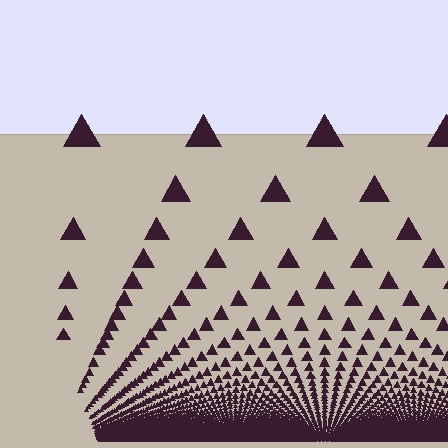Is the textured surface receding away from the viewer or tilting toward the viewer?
The surface appears to tilt toward the viewer. Texture elements get larger and sparser toward the top.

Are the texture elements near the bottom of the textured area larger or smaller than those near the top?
Smaller. The gradient is inverted — elements near the bottom are smaller and denser.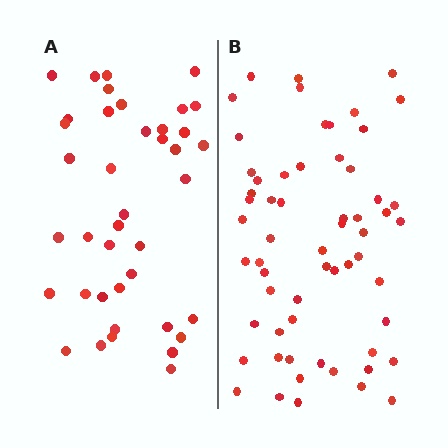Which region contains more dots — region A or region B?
Region B (the right region) has more dots.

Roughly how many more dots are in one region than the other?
Region B has approximately 20 more dots than region A.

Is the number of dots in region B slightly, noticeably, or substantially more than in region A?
Region B has substantially more. The ratio is roughly 1.5 to 1.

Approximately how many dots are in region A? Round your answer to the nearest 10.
About 40 dots.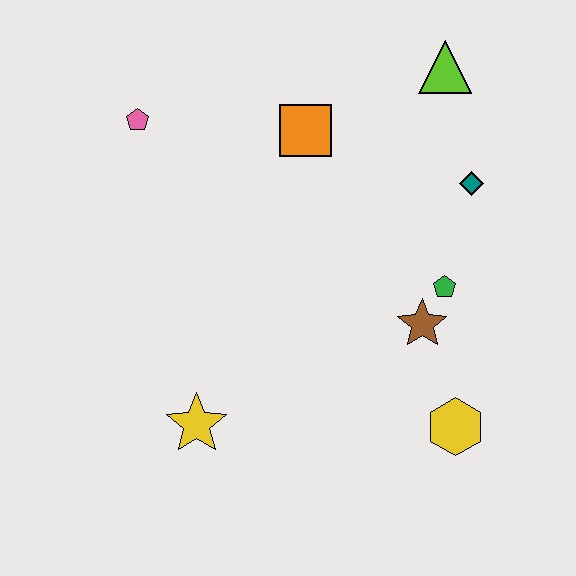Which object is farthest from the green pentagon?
The pink pentagon is farthest from the green pentagon.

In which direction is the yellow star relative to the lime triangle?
The yellow star is below the lime triangle.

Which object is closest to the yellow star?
The brown star is closest to the yellow star.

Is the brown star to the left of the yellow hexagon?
Yes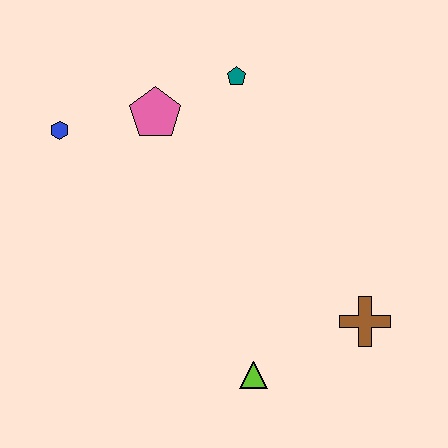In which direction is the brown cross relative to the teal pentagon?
The brown cross is below the teal pentagon.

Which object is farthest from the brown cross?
The blue hexagon is farthest from the brown cross.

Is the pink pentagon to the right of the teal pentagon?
No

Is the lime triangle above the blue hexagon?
No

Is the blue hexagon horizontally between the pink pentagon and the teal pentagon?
No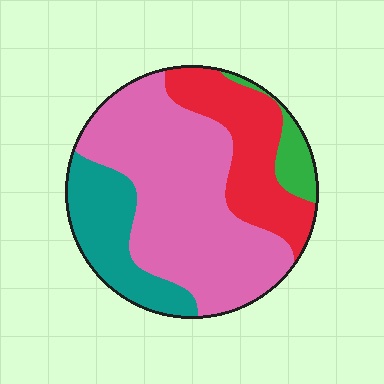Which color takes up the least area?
Green, at roughly 5%.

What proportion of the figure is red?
Red takes up between a sixth and a third of the figure.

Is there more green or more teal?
Teal.